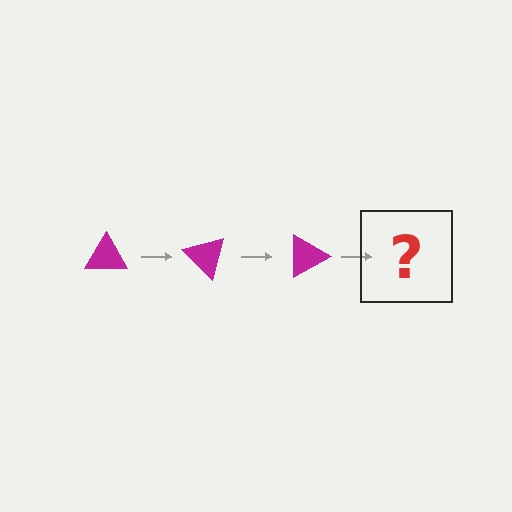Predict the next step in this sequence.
The next step is a magenta triangle rotated 135 degrees.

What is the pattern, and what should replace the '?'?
The pattern is that the triangle rotates 45 degrees each step. The '?' should be a magenta triangle rotated 135 degrees.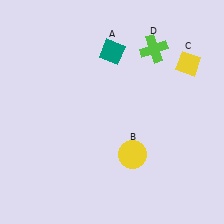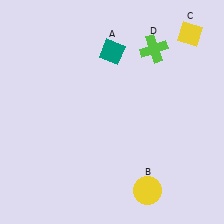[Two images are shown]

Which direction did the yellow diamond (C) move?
The yellow diamond (C) moved up.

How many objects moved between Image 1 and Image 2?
2 objects moved between the two images.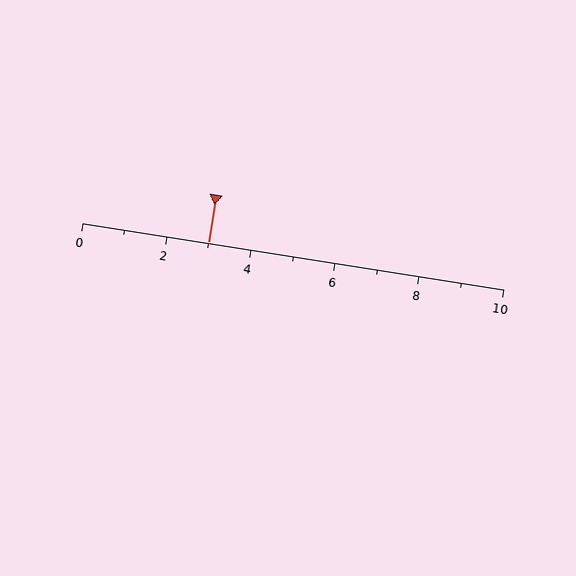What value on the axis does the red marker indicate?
The marker indicates approximately 3.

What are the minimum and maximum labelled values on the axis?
The axis runs from 0 to 10.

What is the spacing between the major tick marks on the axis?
The major ticks are spaced 2 apart.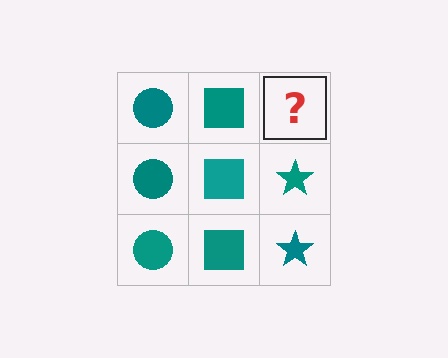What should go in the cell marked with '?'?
The missing cell should contain a teal star.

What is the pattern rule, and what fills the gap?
The rule is that each column has a consistent shape. The gap should be filled with a teal star.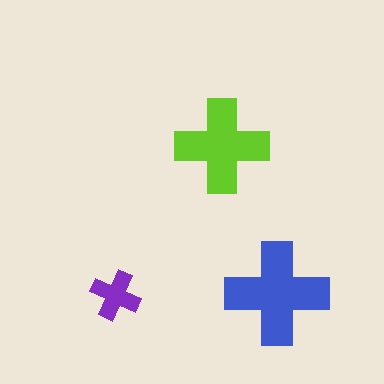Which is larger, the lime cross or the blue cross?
The blue one.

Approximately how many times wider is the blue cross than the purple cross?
About 2 times wider.